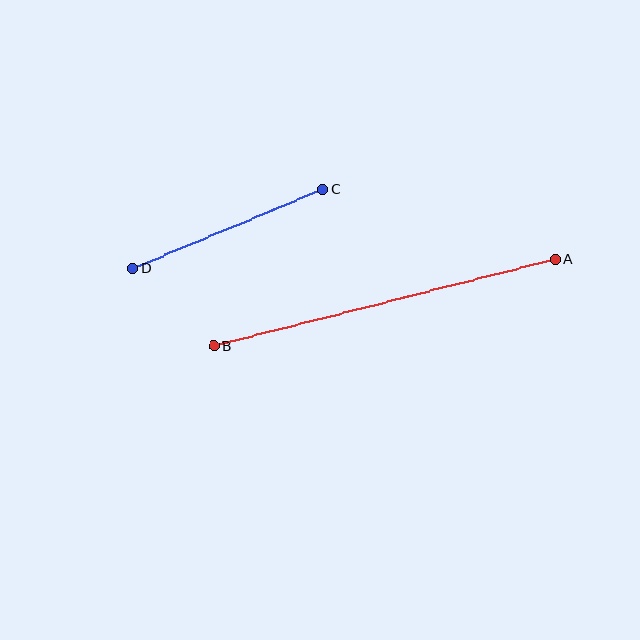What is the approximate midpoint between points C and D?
The midpoint is at approximately (227, 229) pixels.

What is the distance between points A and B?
The distance is approximately 352 pixels.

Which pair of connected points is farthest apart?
Points A and B are farthest apart.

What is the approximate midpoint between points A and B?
The midpoint is at approximately (384, 303) pixels.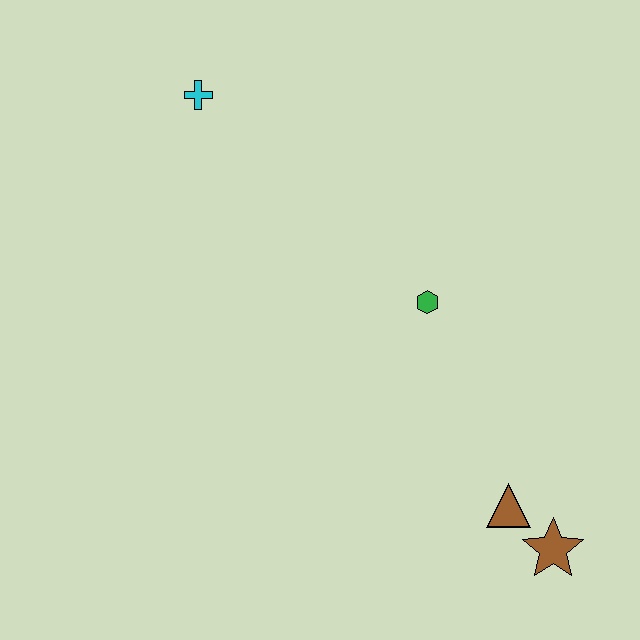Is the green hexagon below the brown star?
No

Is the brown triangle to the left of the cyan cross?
No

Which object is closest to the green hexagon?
The brown triangle is closest to the green hexagon.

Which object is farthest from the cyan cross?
The brown star is farthest from the cyan cross.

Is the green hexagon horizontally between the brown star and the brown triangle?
No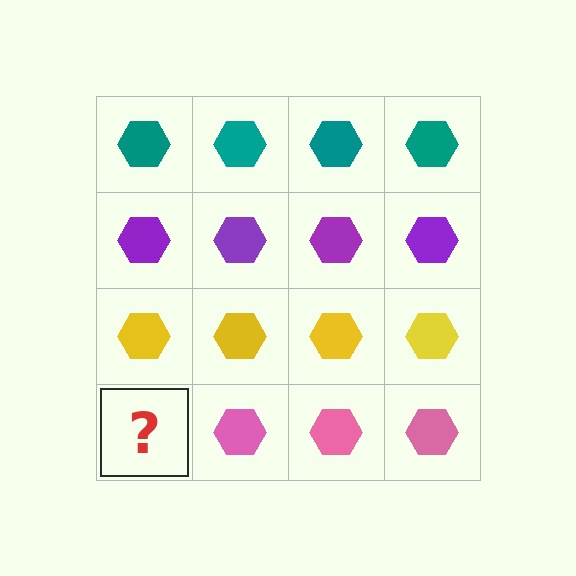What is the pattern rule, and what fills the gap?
The rule is that each row has a consistent color. The gap should be filled with a pink hexagon.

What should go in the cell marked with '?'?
The missing cell should contain a pink hexagon.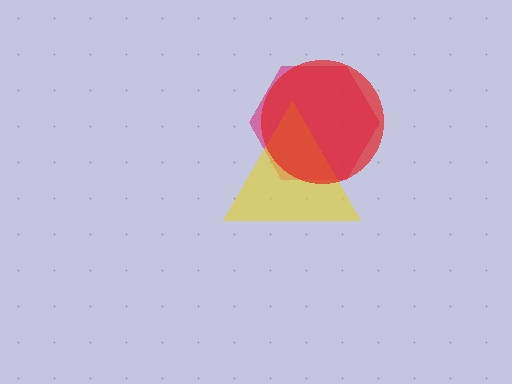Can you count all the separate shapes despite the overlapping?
Yes, there are 3 separate shapes.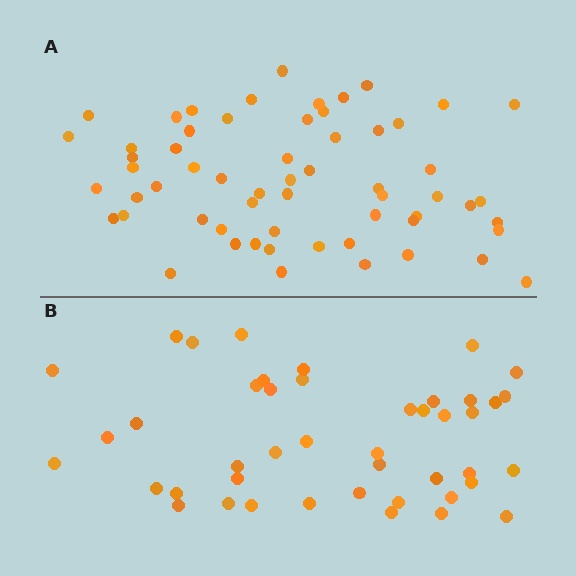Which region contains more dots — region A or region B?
Region A (the top region) has more dots.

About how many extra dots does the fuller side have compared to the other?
Region A has approximately 15 more dots than region B.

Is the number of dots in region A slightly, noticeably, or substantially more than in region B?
Region A has noticeably more, but not dramatically so. The ratio is roughly 1.4 to 1.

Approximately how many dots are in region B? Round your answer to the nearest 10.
About 40 dots. (The exact count is 44, which rounds to 40.)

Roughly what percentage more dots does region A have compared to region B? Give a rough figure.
About 35% more.